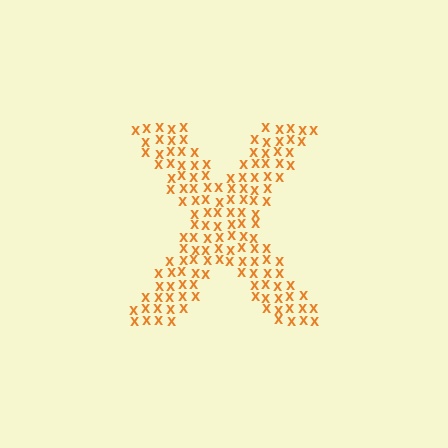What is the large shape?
The large shape is the letter X.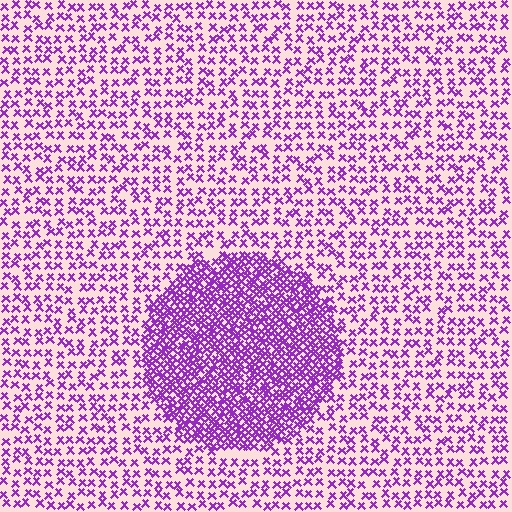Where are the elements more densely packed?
The elements are more densely packed inside the circle boundary.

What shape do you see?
I see a circle.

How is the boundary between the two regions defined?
The boundary is defined by a change in element density (approximately 2.5x ratio). All elements are the same color, size, and shape.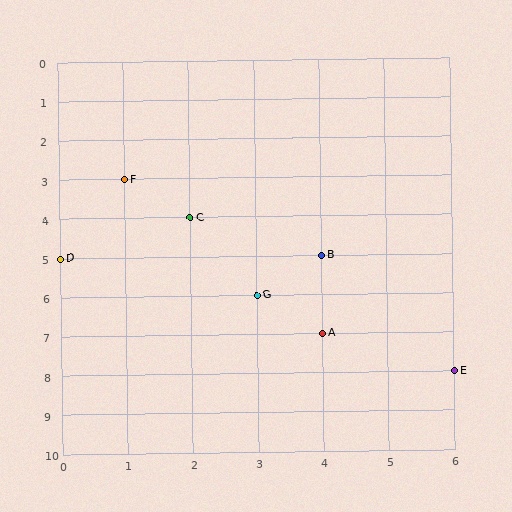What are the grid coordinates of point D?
Point D is at grid coordinates (0, 5).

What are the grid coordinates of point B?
Point B is at grid coordinates (4, 5).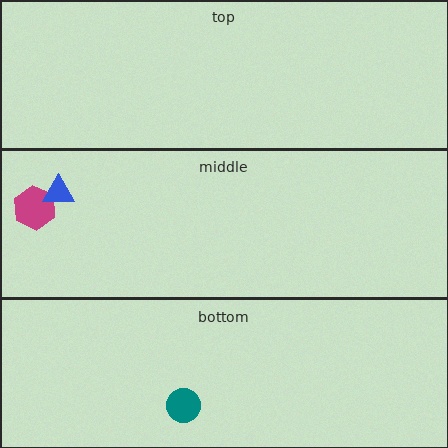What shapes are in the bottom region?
The teal circle.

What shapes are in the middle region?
The magenta hexagon, the blue triangle.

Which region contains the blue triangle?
The middle region.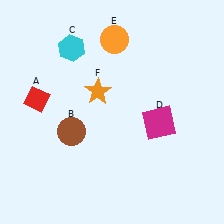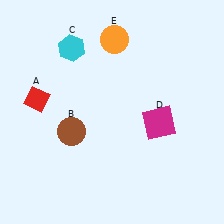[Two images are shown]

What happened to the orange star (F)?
The orange star (F) was removed in Image 2. It was in the top-left area of Image 1.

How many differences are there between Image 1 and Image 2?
There is 1 difference between the two images.